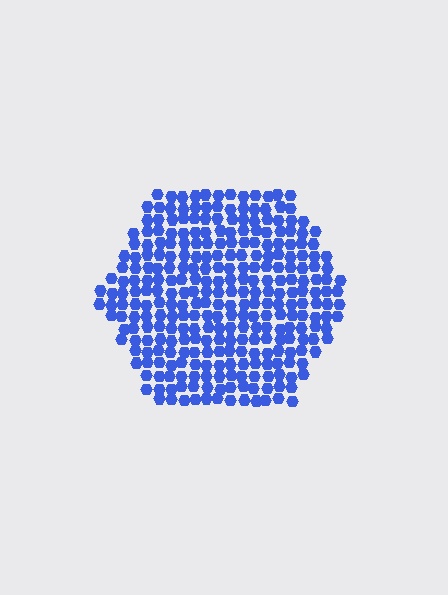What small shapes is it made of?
It is made of small hexagons.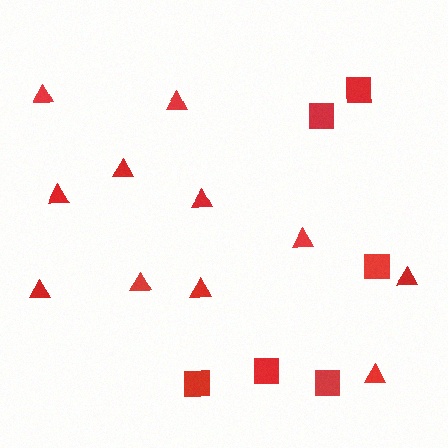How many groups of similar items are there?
There are 2 groups: one group of triangles (11) and one group of squares (6).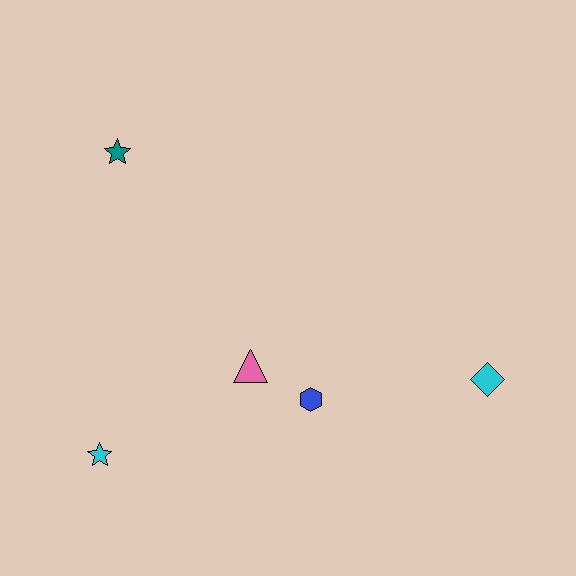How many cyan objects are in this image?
There are 2 cyan objects.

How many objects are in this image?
There are 5 objects.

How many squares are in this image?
There are no squares.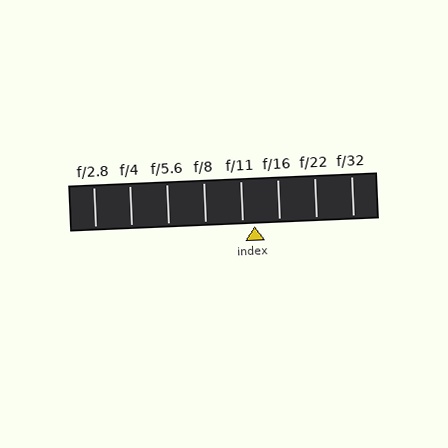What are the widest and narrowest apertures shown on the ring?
The widest aperture shown is f/2.8 and the narrowest is f/32.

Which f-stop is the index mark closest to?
The index mark is closest to f/11.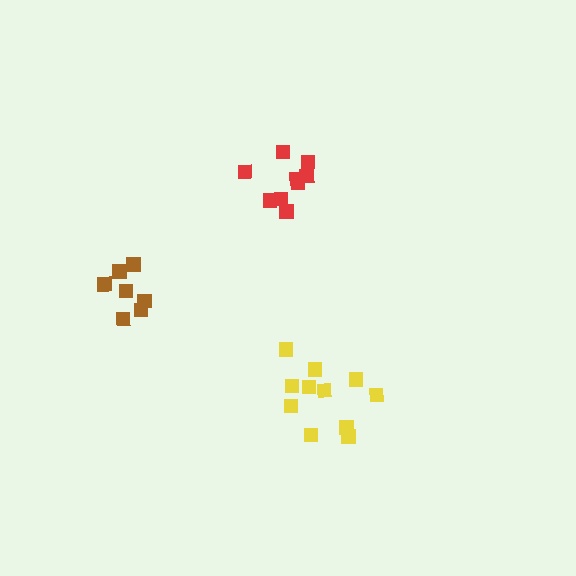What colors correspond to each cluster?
The clusters are colored: brown, red, yellow.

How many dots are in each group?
Group 1: 7 dots, Group 2: 9 dots, Group 3: 11 dots (27 total).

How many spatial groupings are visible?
There are 3 spatial groupings.